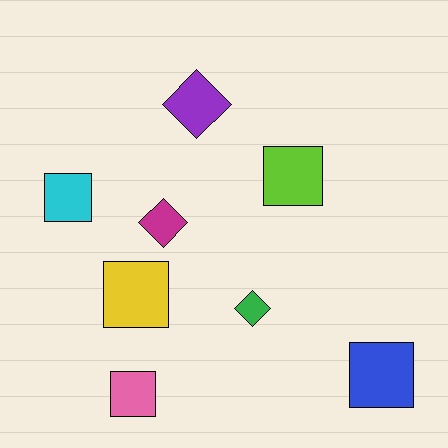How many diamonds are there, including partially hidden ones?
There are 3 diamonds.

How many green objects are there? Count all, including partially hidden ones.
There is 1 green object.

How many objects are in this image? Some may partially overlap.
There are 8 objects.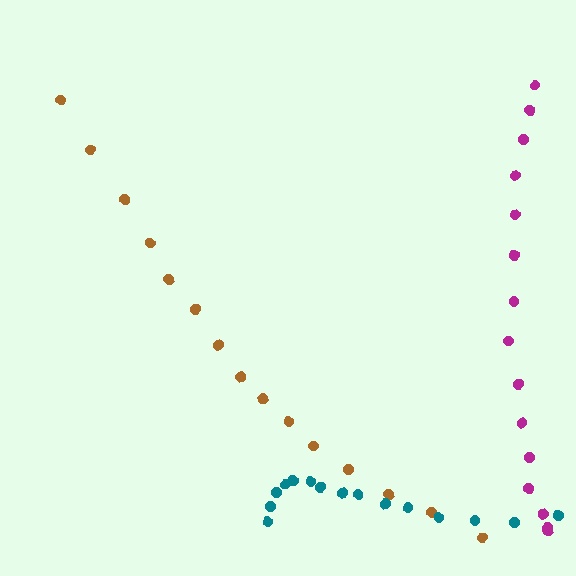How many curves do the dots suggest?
There are 3 distinct paths.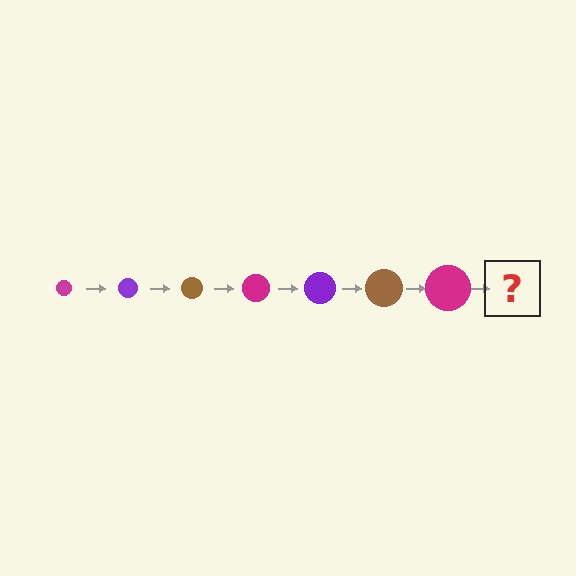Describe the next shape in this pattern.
It should be a purple circle, larger than the previous one.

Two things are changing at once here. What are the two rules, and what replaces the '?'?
The two rules are that the circle grows larger each step and the color cycles through magenta, purple, and brown. The '?' should be a purple circle, larger than the previous one.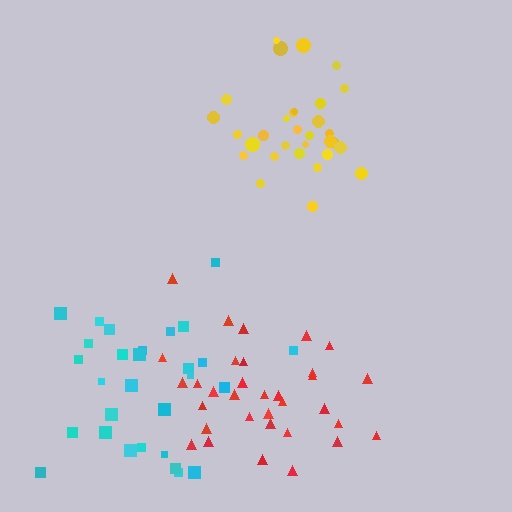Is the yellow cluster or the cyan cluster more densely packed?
Yellow.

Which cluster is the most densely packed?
Yellow.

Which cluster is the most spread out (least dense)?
Cyan.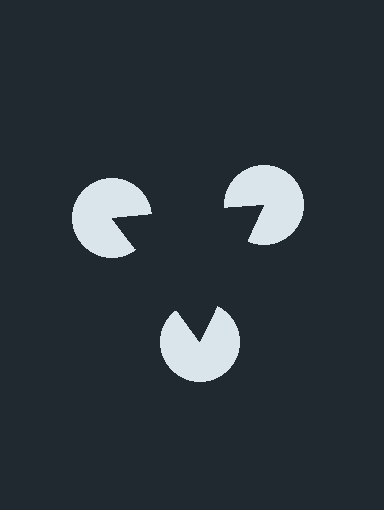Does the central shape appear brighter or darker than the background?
It typically appears slightly darker than the background, even though no actual brightness change is drawn.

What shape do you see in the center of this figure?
An illusory triangle — its edges are inferred from the aligned wedge cuts in the pac-man discs, not physically drawn.